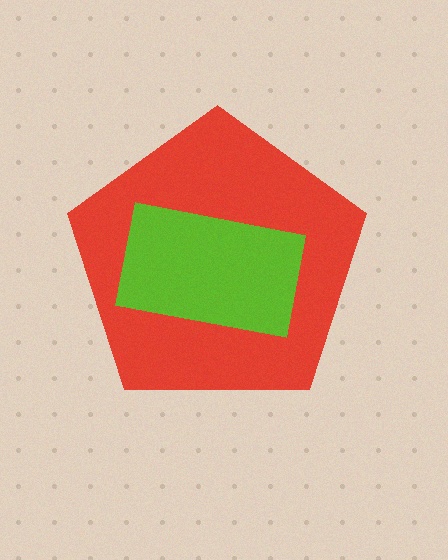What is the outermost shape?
The red pentagon.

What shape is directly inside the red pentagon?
The lime rectangle.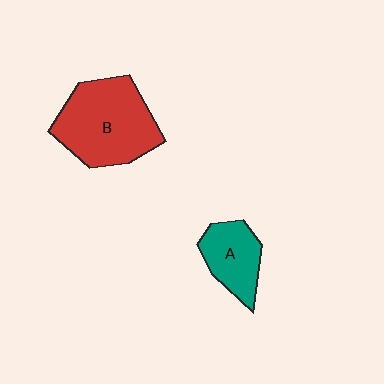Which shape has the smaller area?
Shape A (teal).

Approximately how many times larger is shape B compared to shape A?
Approximately 2.0 times.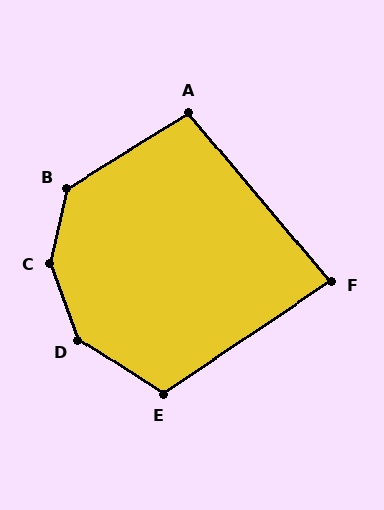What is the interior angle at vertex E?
Approximately 114 degrees (obtuse).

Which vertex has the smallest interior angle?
F, at approximately 83 degrees.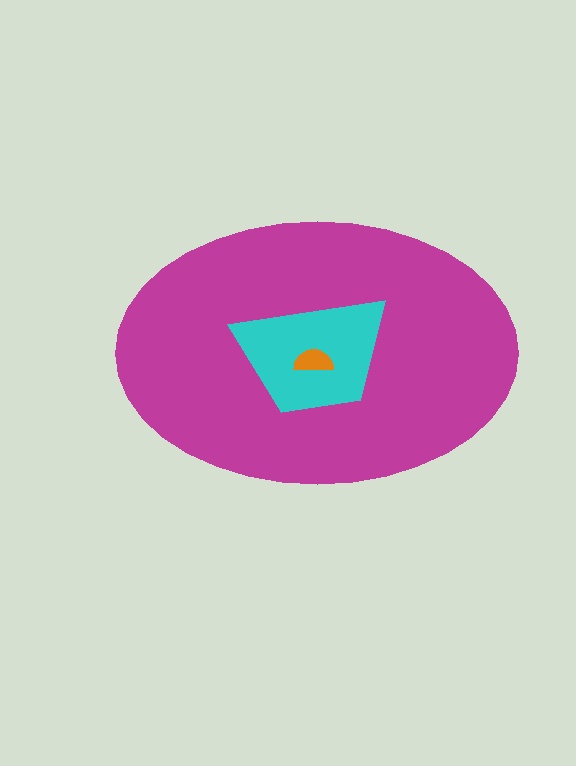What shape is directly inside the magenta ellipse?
The cyan trapezoid.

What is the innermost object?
The orange semicircle.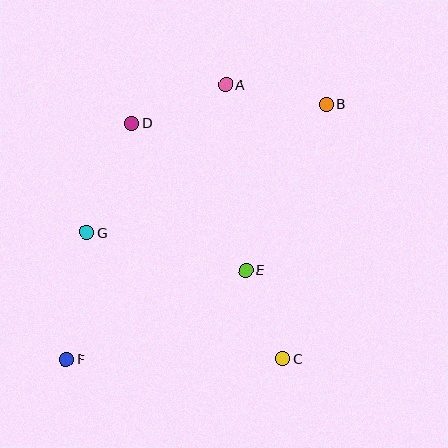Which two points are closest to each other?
Points C and E are closest to each other.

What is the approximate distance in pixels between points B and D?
The distance between B and D is approximately 196 pixels.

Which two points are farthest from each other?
Points B and F are farthest from each other.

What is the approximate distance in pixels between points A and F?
The distance between A and F is approximately 317 pixels.